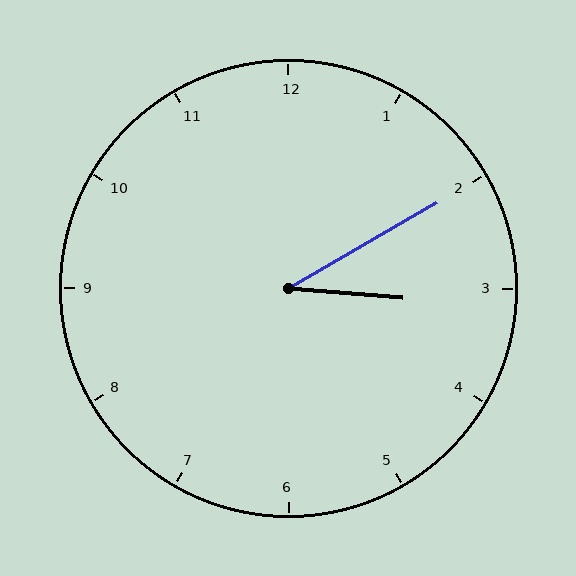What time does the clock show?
3:10.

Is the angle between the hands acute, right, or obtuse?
It is acute.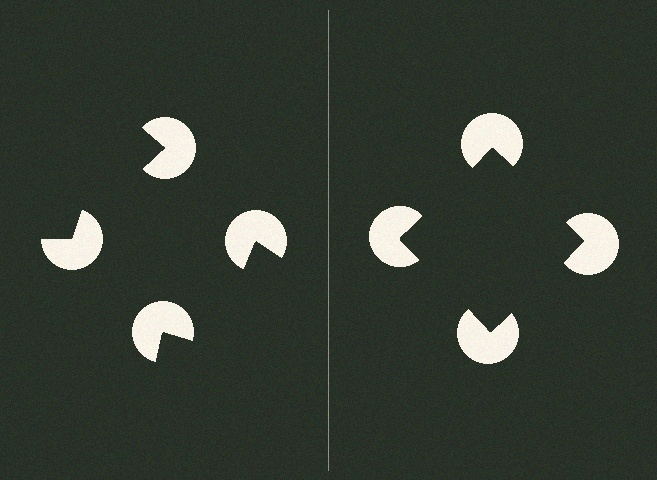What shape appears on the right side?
An illusory square.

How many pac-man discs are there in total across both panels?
8 — 4 on each side.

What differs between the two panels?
The pac-man discs are positioned identically on both sides; only the wedge orientations differ. On the right they align to a square; on the left they are misaligned.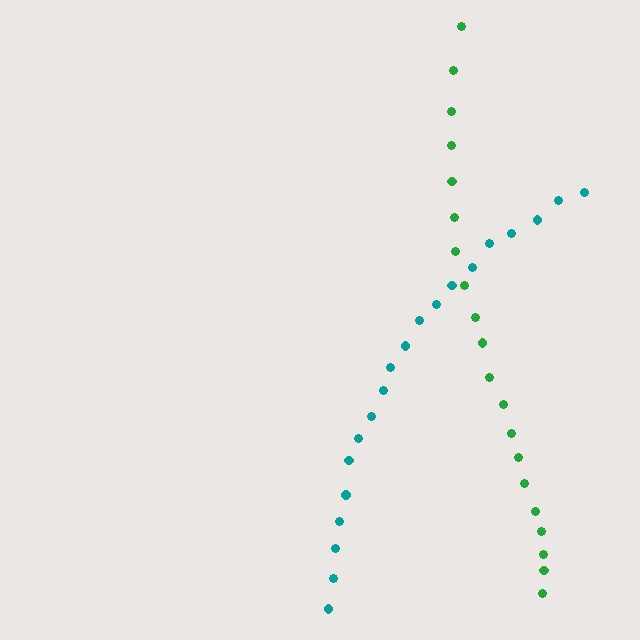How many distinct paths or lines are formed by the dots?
There are 2 distinct paths.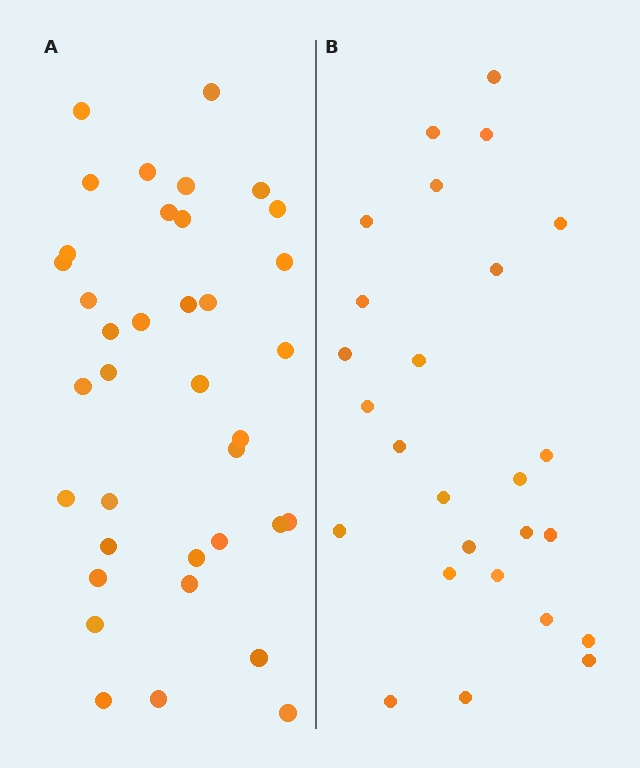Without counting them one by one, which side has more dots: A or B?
Region A (the left region) has more dots.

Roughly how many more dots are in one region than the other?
Region A has roughly 12 or so more dots than region B.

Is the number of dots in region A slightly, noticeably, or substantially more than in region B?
Region A has noticeably more, but not dramatically so. The ratio is roughly 1.4 to 1.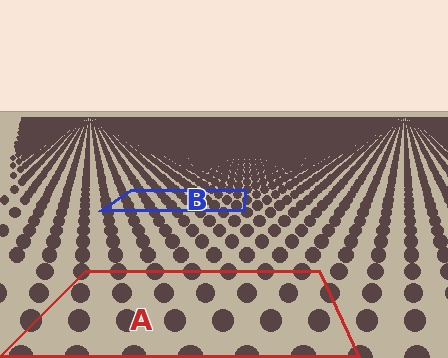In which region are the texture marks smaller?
The texture marks are smaller in region B, because it is farther away.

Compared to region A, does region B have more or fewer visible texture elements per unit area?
Region B has more texture elements per unit area — they are packed more densely because it is farther away.